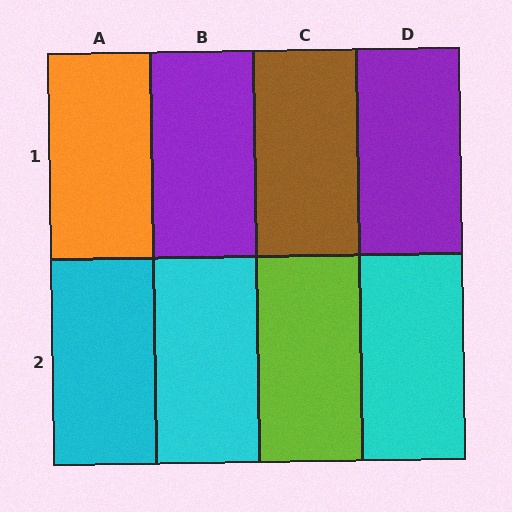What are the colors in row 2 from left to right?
Cyan, cyan, lime, cyan.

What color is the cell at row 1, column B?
Purple.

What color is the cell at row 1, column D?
Purple.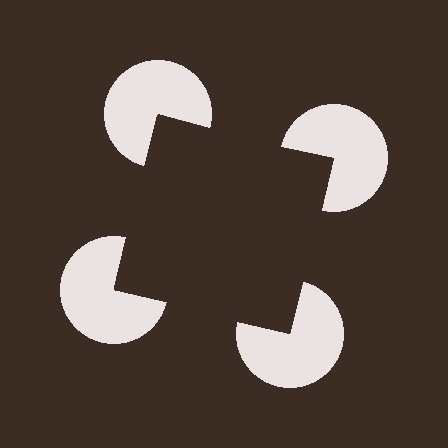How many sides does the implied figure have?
4 sides.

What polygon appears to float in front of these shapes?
An illusory square — its edges are inferred from the aligned wedge cuts in the pac-man discs, not physically drawn.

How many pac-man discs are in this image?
There are 4 — one at each vertex of the illusory square.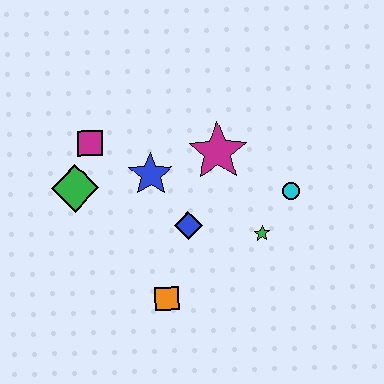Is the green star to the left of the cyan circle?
Yes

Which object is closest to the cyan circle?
The green star is closest to the cyan circle.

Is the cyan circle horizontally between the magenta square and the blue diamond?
No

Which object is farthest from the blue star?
The cyan circle is farthest from the blue star.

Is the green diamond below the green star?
No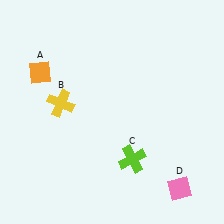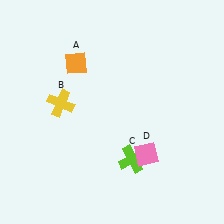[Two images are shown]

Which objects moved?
The objects that moved are: the orange diamond (A), the pink diamond (D).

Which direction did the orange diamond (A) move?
The orange diamond (A) moved right.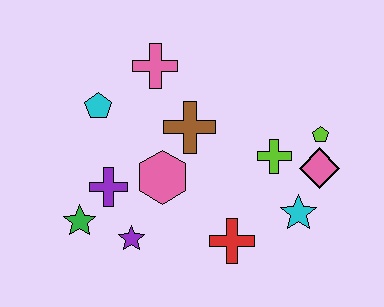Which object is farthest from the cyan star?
The cyan pentagon is farthest from the cyan star.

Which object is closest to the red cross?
The cyan star is closest to the red cross.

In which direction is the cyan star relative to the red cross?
The cyan star is to the right of the red cross.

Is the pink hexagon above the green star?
Yes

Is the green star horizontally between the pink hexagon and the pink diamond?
No